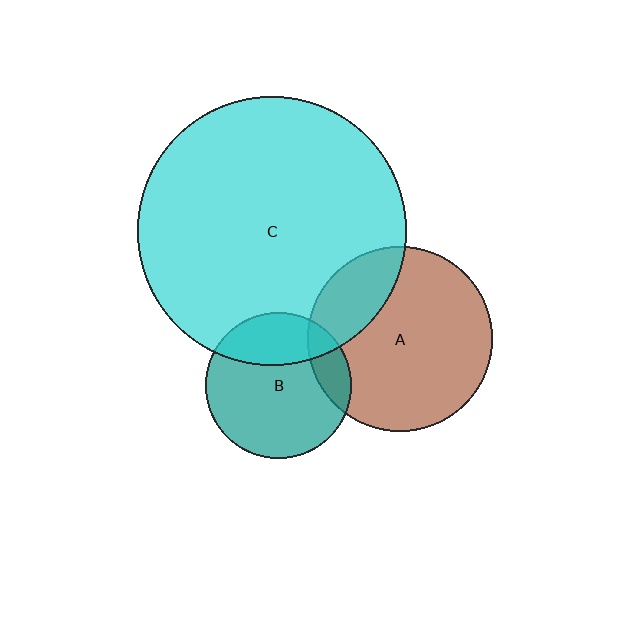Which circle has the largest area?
Circle C (cyan).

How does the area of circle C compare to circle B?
Approximately 3.4 times.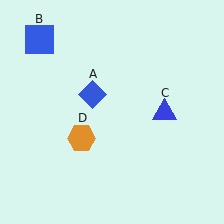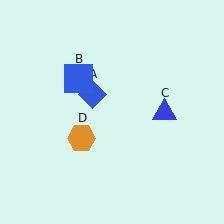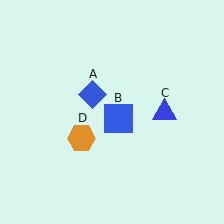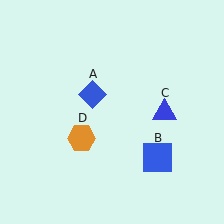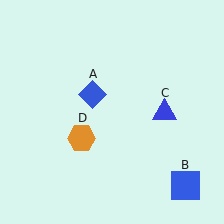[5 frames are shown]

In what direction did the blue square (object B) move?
The blue square (object B) moved down and to the right.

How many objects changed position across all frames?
1 object changed position: blue square (object B).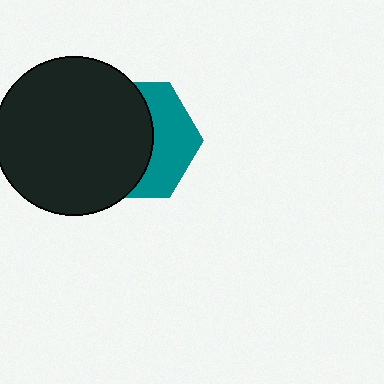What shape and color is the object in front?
The object in front is a black circle.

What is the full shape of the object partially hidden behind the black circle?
The partially hidden object is a teal hexagon.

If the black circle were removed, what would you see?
You would see the complete teal hexagon.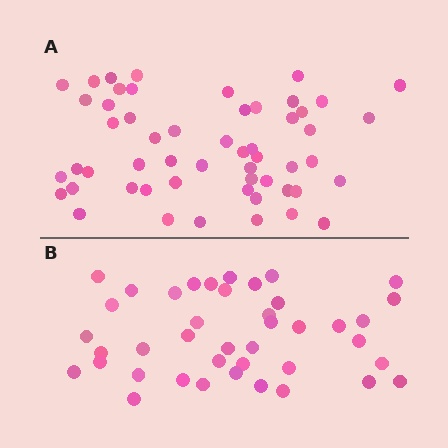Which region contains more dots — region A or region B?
Region A (the top region) has more dots.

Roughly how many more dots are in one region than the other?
Region A has approximately 15 more dots than region B.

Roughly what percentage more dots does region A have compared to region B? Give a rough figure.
About 30% more.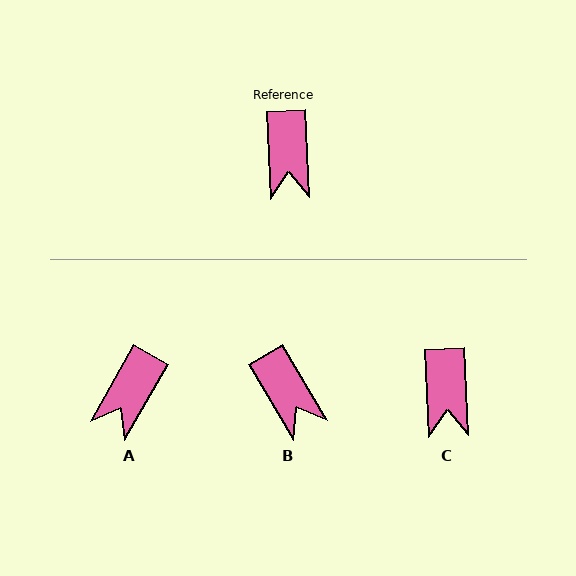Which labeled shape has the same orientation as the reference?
C.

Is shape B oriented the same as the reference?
No, it is off by about 28 degrees.